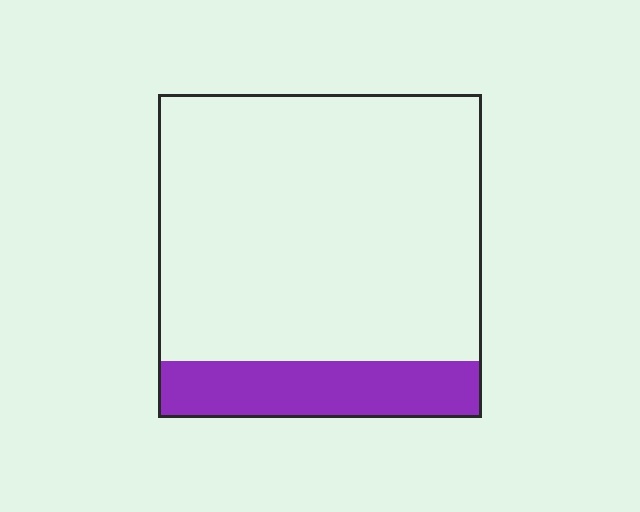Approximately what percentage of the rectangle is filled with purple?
Approximately 20%.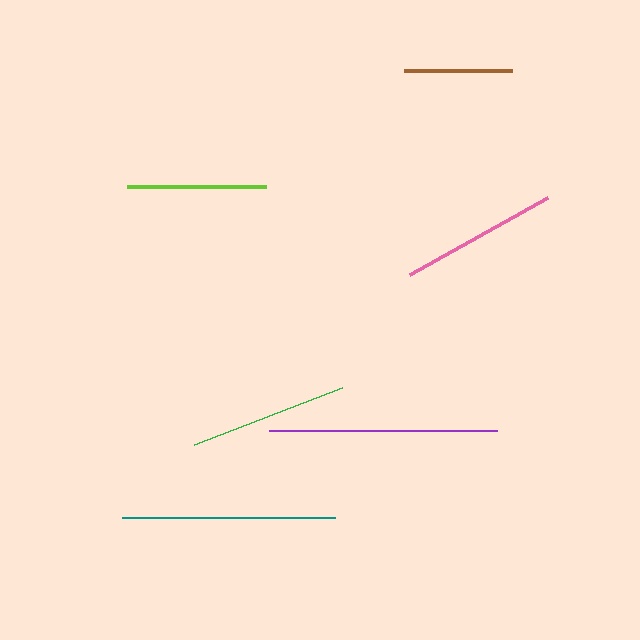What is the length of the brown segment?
The brown segment is approximately 107 pixels long.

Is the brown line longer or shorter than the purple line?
The purple line is longer than the brown line.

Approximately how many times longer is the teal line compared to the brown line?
The teal line is approximately 2.0 times the length of the brown line.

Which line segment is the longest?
The purple line is the longest at approximately 227 pixels.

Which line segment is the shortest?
The brown line is the shortest at approximately 107 pixels.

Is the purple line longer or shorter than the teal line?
The purple line is longer than the teal line.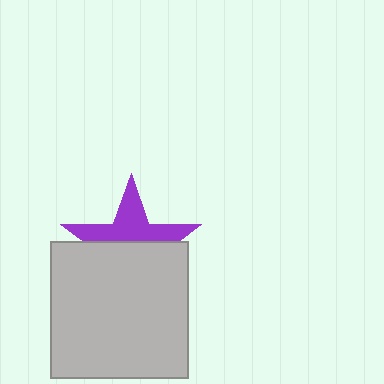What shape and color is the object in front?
The object in front is a light gray square.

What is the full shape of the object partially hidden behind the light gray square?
The partially hidden object is a purple star.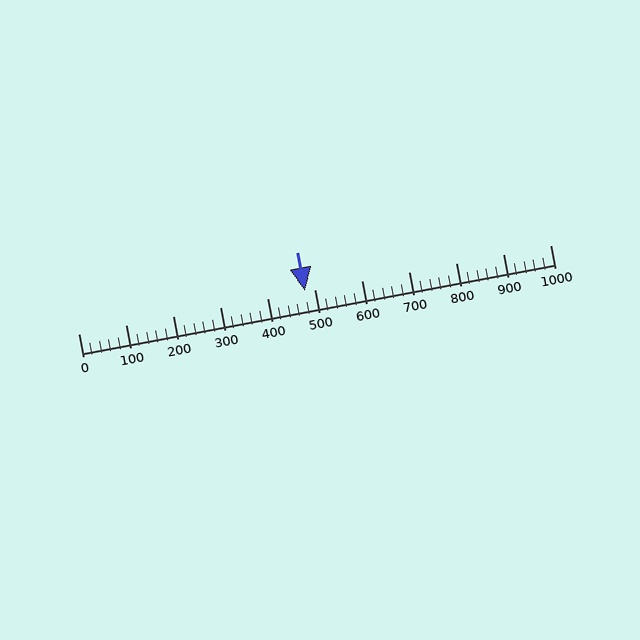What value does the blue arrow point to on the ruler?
The blue arrow points to approximately 480.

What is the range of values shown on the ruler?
The ruler shows values from 0 to 1000.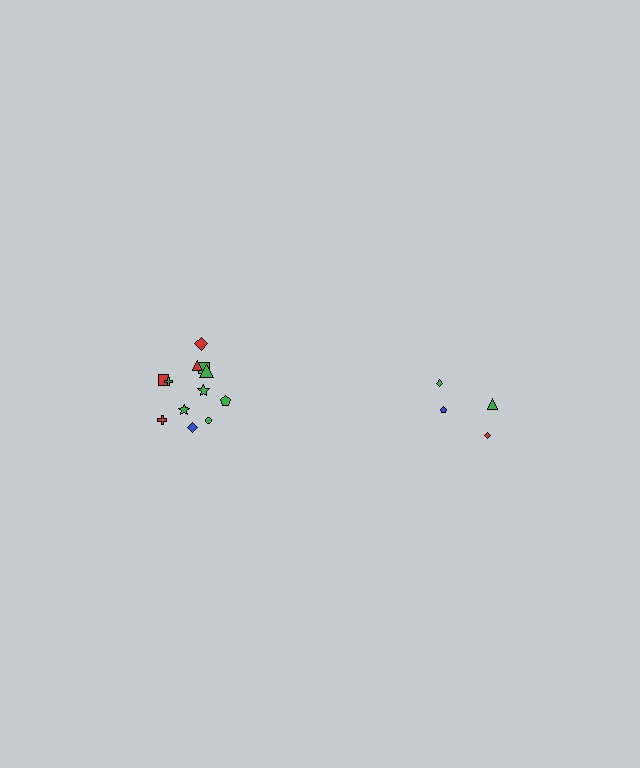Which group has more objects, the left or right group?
The left group.